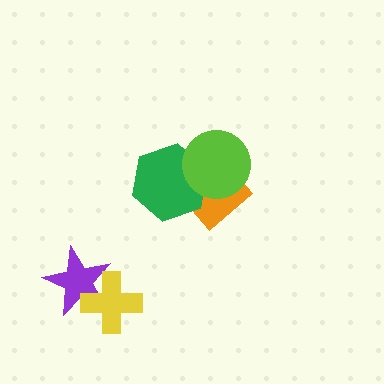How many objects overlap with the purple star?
1 object overlaps with the purple star.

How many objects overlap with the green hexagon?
2 objects overlap with the green hexagon.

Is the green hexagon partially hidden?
Yes, it is partially covered by another shape.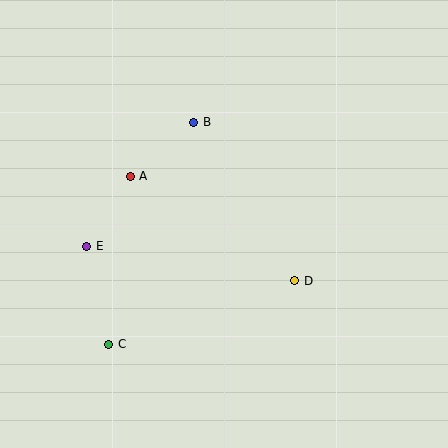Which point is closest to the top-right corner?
Point B is closest to the top-right corner.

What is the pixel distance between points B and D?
The distance between B and D is 188 pixels.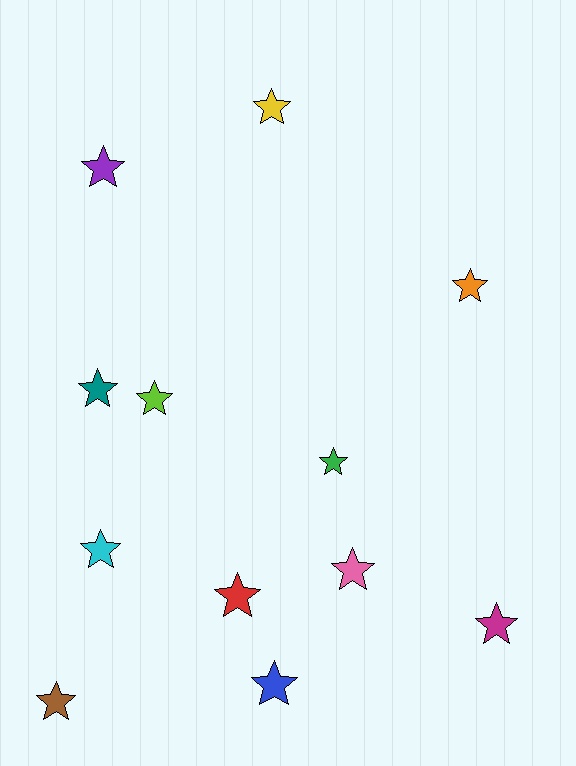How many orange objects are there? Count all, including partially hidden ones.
There is 1 orange object.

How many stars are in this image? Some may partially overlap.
There are 12 stars.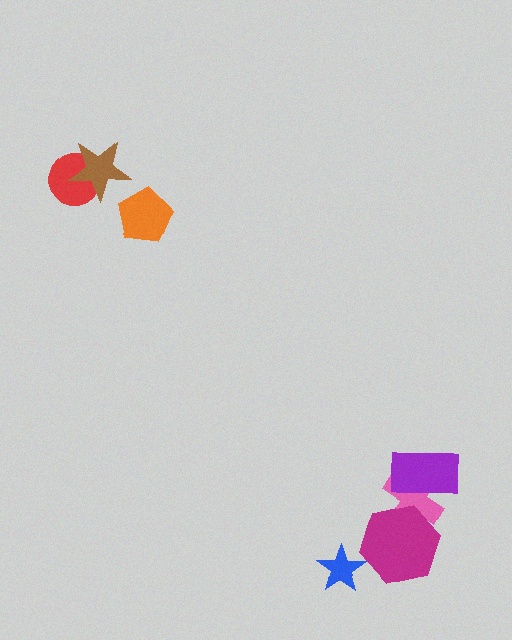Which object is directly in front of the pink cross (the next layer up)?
The magenta hexagon is directly in front of the pink cross.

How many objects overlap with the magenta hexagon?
1 object overlaps with the magenta hexagon.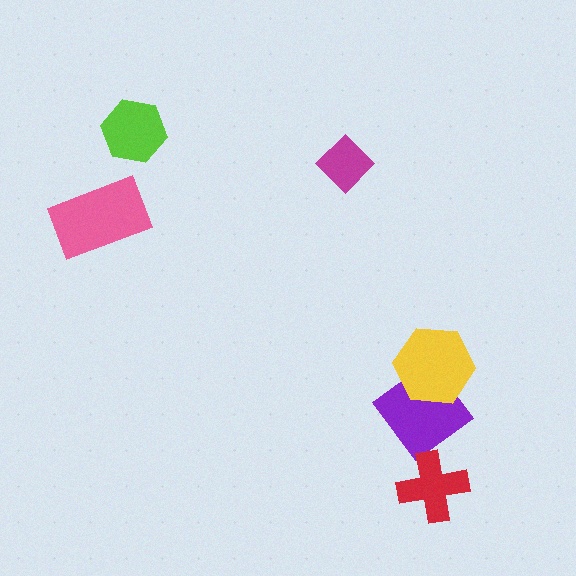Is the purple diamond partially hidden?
Yes, it is partially covered by another shape.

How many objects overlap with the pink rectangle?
0 objects overlap with the pink rectangle.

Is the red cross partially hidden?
No, no other shape covers it.